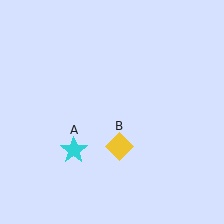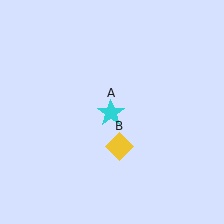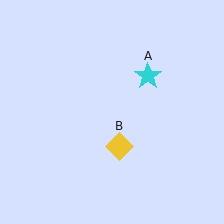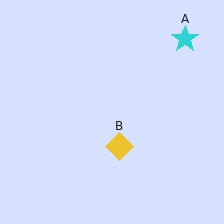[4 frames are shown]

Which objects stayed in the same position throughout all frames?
Yellow diamond (object B) remained stationary.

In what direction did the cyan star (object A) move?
The cyan star (object A) moved up and to the right.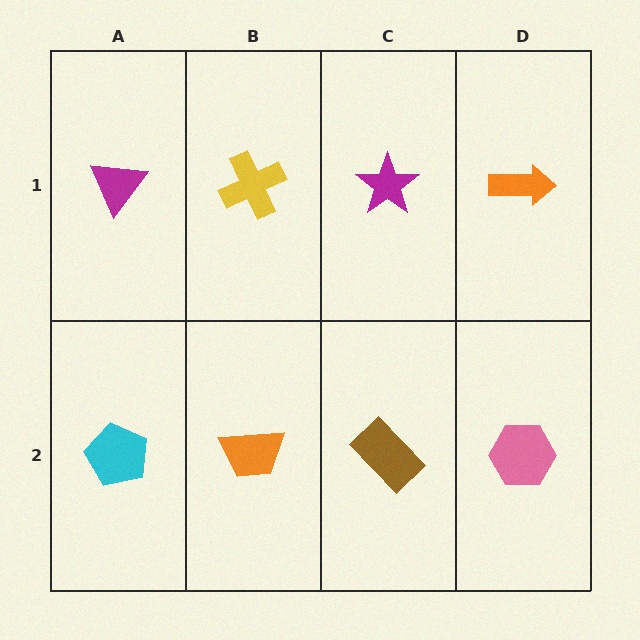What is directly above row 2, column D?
An orange arrow.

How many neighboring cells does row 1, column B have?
3.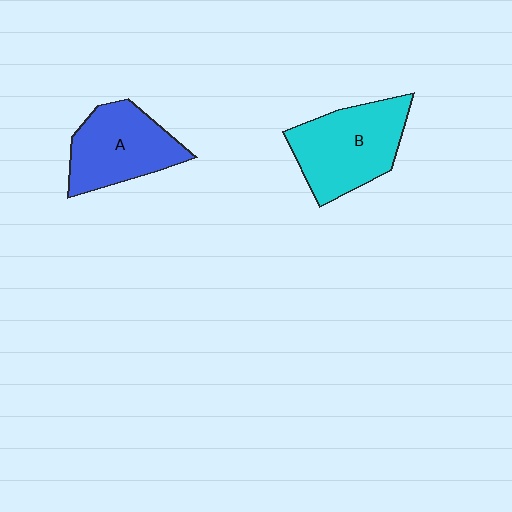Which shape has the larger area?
Shape B (cyan).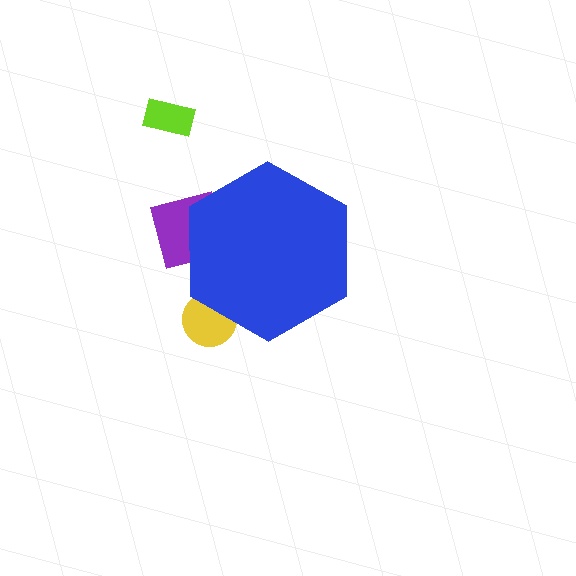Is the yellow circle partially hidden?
Yes, the yellow circle is partially hidden behind the blue hexagon.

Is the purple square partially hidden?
Yes, the purple square is partially hidden behind the blue hexagon.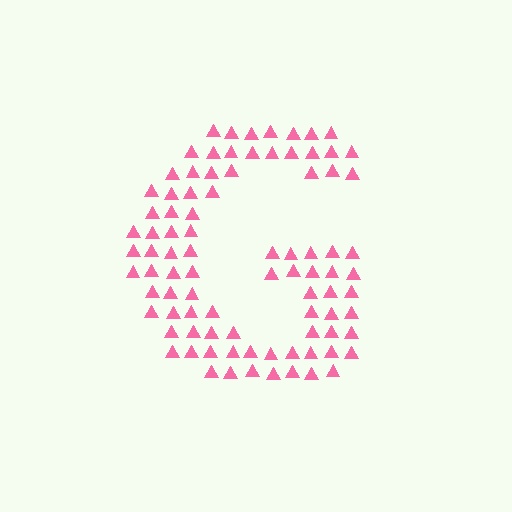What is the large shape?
The large shape is the letter G.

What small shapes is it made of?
It is made of small triangles.